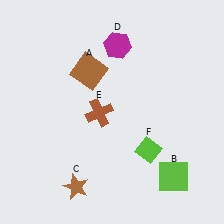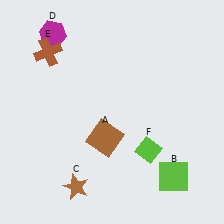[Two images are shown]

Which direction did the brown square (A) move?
The brown square (A) moved down.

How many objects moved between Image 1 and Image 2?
3 objects moved between the two images.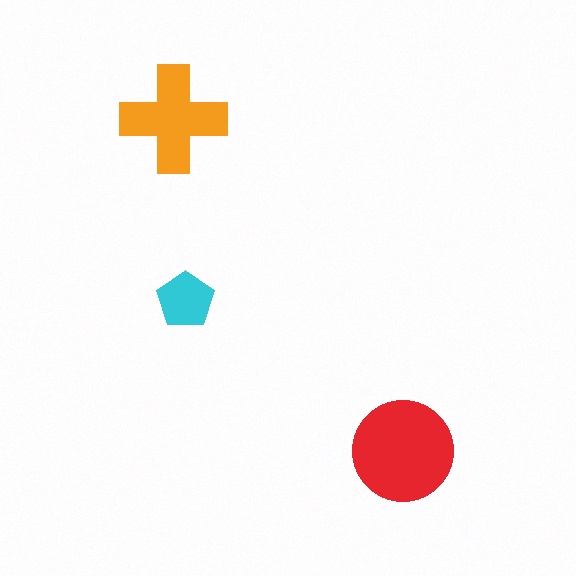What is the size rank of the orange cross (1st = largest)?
2nd.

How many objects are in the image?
There are 3 objects in the image.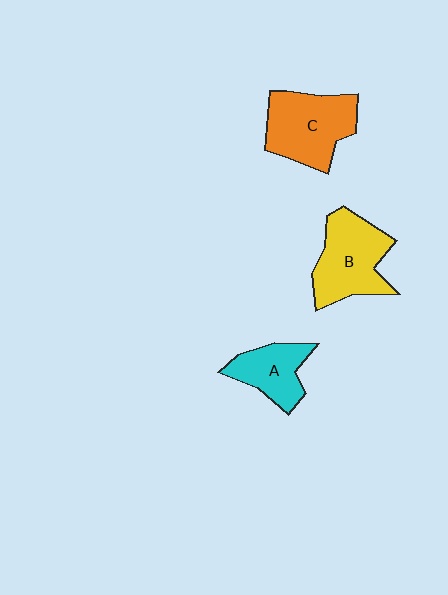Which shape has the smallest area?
Shape A (cyan).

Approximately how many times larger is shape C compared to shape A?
Approximately 1.5 times.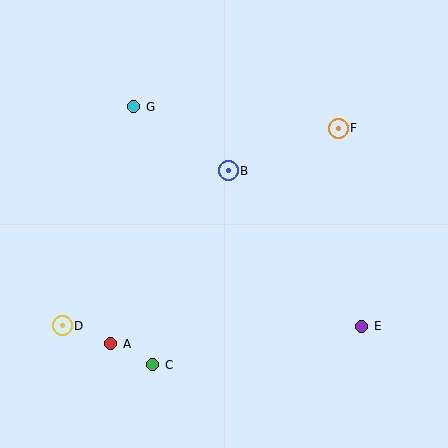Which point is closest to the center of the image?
Point B at (228, 171) is closest to the center.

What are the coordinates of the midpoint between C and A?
The midpoint between C and A is at (132, 354).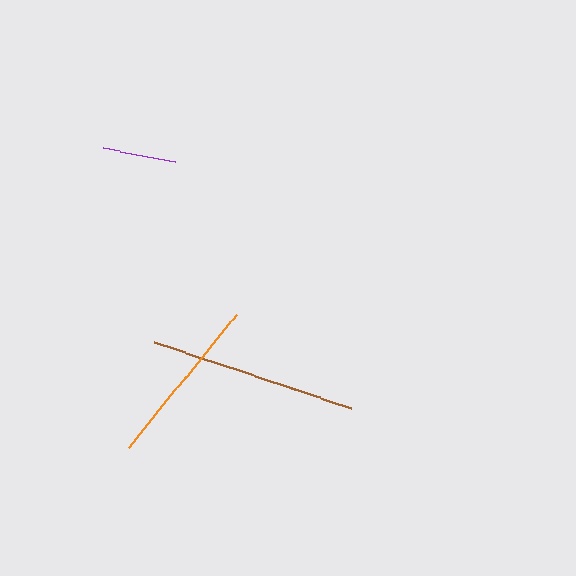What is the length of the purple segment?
The purple segment is approximately 74 pixels long.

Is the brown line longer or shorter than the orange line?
The brown line is longer than the orange line.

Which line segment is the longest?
The brown line is the longest at approximately 207 pixels.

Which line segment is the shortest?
The purple line is the shortest at approximately 74 pixels.